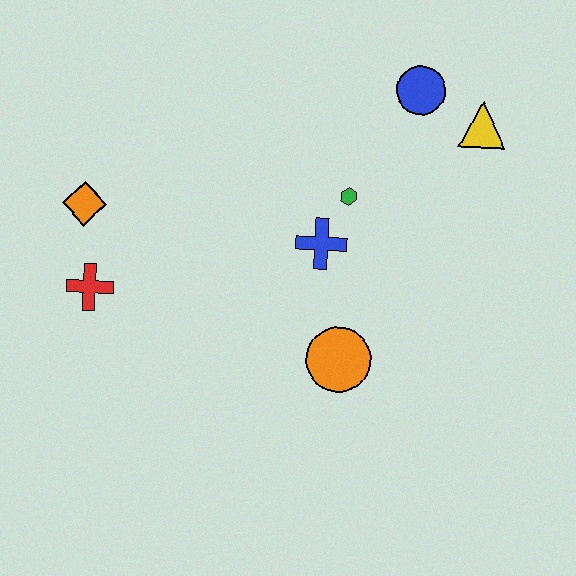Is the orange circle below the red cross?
Yes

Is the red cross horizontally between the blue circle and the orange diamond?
Yes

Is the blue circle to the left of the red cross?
No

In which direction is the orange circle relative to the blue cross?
The orange circle is below the blue cross.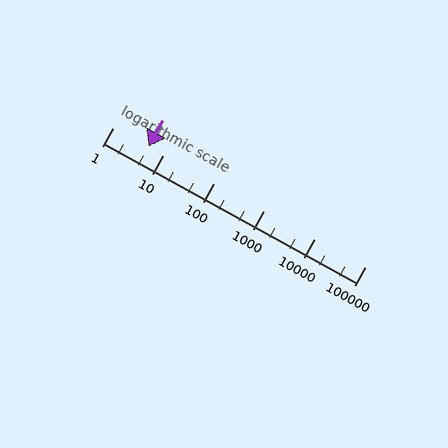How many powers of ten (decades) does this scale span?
The scale spans 5 decades, from 1 to 100000.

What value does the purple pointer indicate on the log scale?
The pointer indicates approximately 5.1.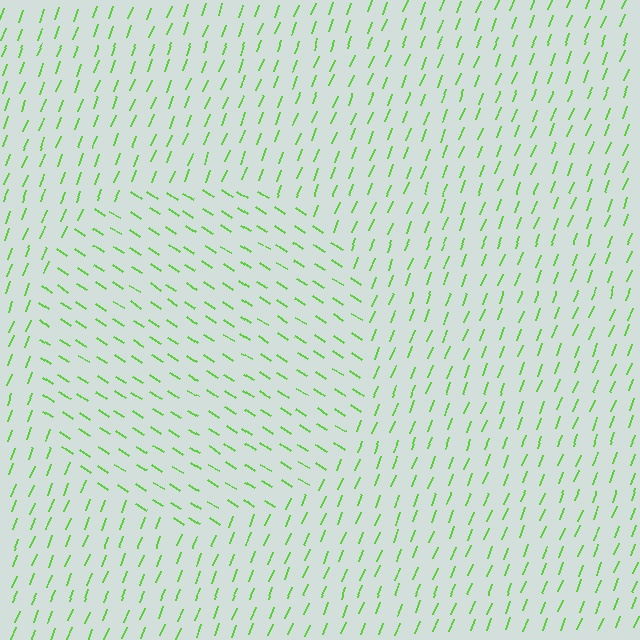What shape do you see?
I see a circle.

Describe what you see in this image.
The image is filled with small lime line segments. A circle region in the image has lines oriented differently from the surrounding lines, creating a visible texture boundary.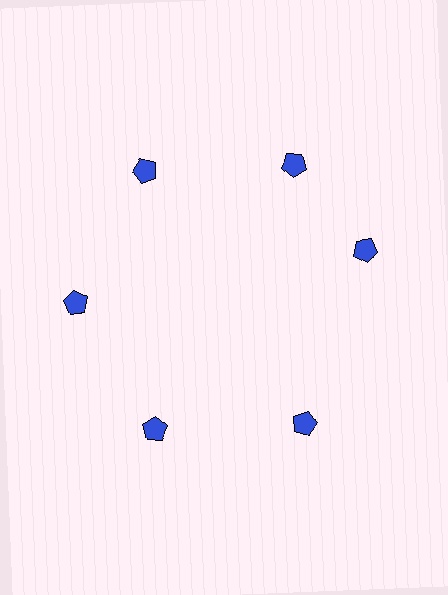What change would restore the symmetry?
The symmetry would be restored by rotating it back into even spacing with its neighbors so that all 6 pentagons sit at equal angles and equal distance from the center.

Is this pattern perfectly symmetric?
No. The 6 blue pentagons are arranged in a ring, but one element near the 3 o'clock position is rotated out of alignment along the ring, breaking the 6-fold rotational symmetry.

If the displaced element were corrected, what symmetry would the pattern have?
It would have 6-fold rotational symmetry — the pattern would map onto itself every 60 degrees.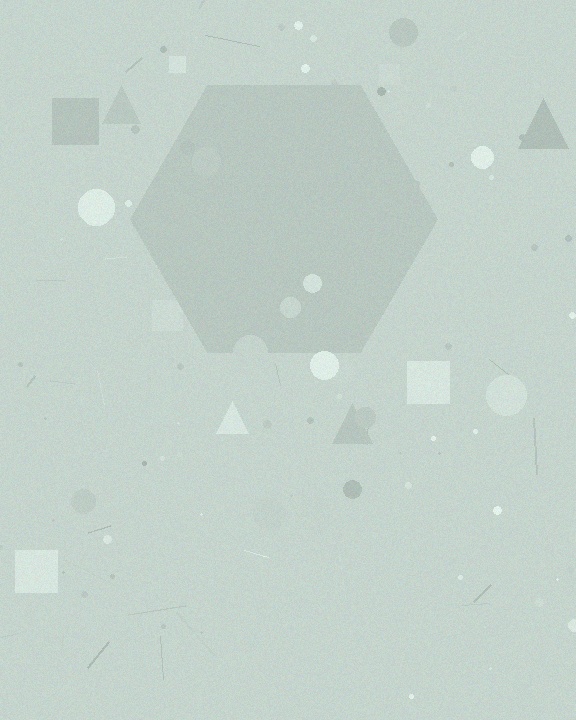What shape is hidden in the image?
A hexagon is hidden in the image.